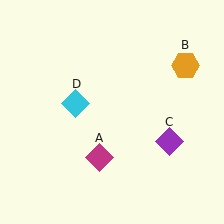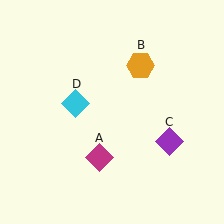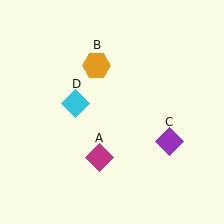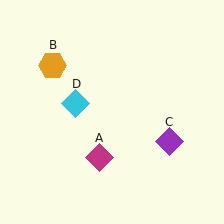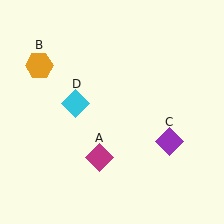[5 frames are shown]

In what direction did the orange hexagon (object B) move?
The orange hexagon (object B) moved left.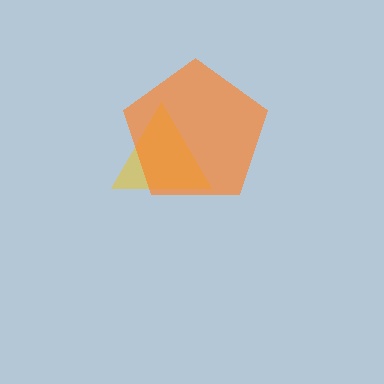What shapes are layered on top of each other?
The layered shapes are: a yellow triangle, an orange pentagon.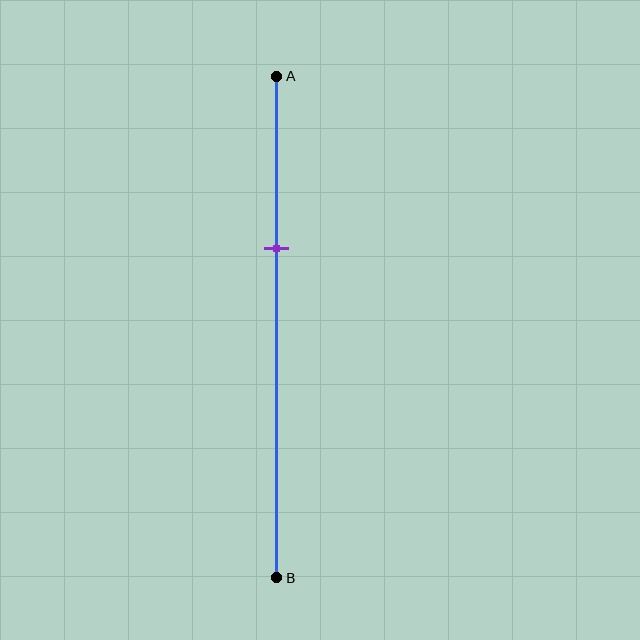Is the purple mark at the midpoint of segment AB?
No, the mark is at about 35% from A, not at the 50% midpoint.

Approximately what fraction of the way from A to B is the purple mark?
The purple mark is approximately 35% of the way from A to B.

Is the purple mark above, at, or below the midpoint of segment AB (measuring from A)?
The purple mark is above the midpoint of segment AB.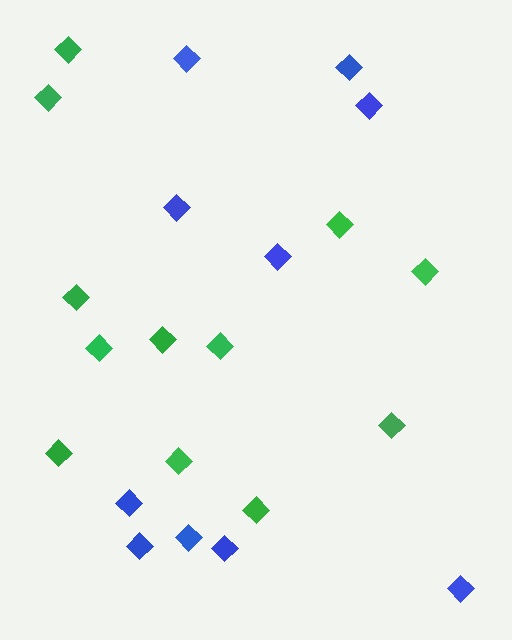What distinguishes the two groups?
There are 2 groups: one group of blue diamonds (10) and one group of green diamonds (12).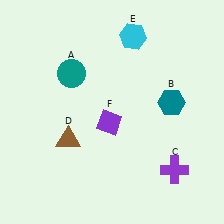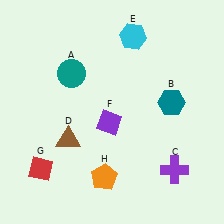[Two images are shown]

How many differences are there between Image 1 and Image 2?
There are 2 differences between the two images.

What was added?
A red diamond (G), an orange pentagon (H) were added in Image 2.